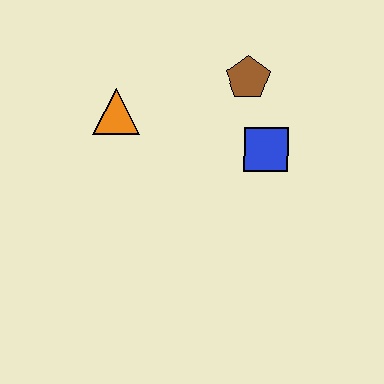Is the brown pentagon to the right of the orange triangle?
Yes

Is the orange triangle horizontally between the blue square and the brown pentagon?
No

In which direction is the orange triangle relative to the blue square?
The orange triangle is to the left of the blue square.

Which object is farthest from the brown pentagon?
The orange triangle is farthest from the brown pentagon.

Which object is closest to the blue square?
The brown pentagon is closest to the blue square.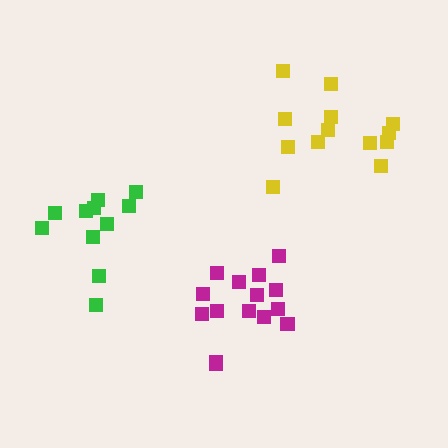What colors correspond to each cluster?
The clusters are colored: yellow, magenta, green.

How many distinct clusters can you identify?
There are 3 distinct clusters.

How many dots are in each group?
Group 1: 13 dots, Group 2: 15 dots, Group 3: 11 dots (39 total).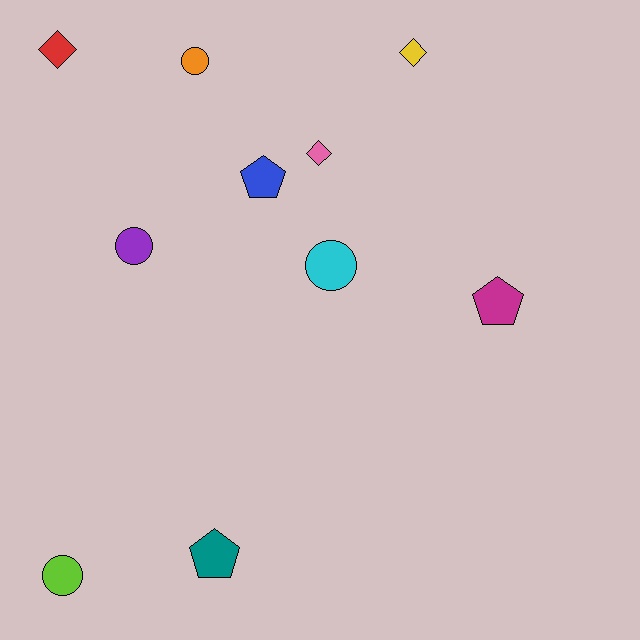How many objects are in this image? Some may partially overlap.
There are 10 objects.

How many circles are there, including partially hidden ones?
There are 4 circles.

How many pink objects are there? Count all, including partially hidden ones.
There is 1 pink object.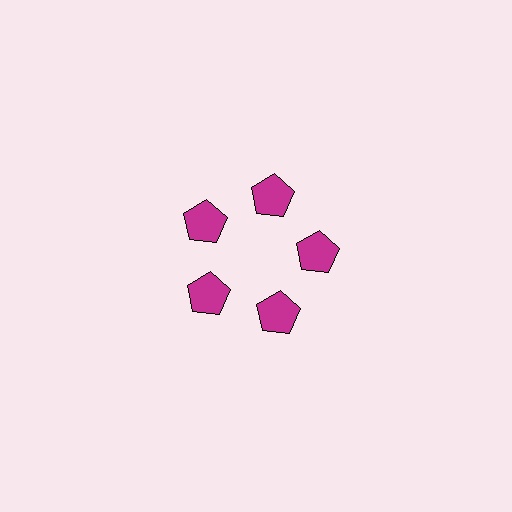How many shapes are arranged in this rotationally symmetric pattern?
There are 5 shapes, arranged in 5 groups of 1.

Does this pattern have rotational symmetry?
Yes, this pattern has 5-fold rotational symmetry. It looks the same after rotating 72 degrees around the center.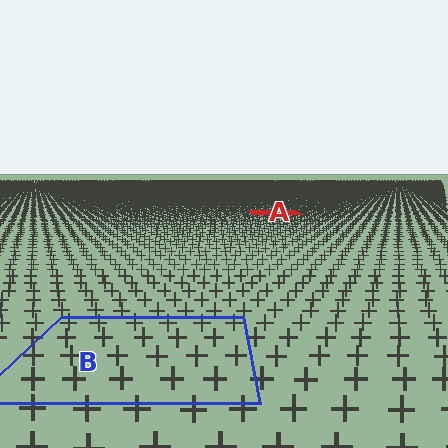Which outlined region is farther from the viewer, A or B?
Region A is farther from the viewer — the texture elements inside it appear smaller and more densely packed.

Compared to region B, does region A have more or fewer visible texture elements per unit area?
Region A has more texture elements per unit area — they are packed more densely because it is farther away.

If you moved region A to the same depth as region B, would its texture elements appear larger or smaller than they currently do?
They would appear larger. At a closer depth, the same texture elements are projected at a bigger on-screen size.